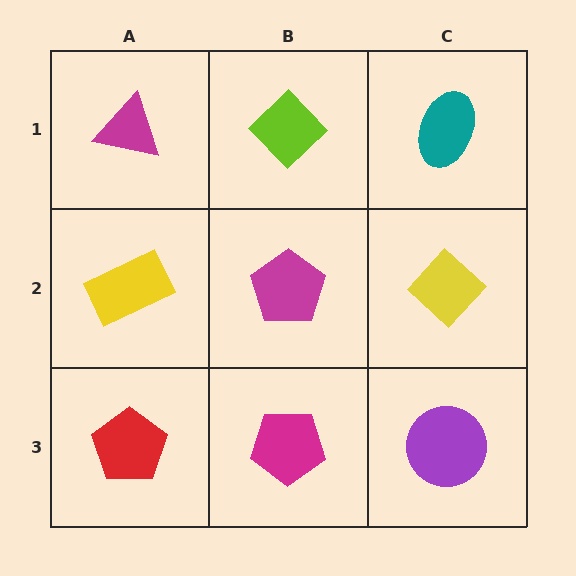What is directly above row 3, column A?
A yellow rectangle.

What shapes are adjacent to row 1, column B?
A magenta pentagon (row 2, column B), a magenta triangle (row 1, column A), a teal ellipse (row 1, column C).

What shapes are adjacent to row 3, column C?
A yellow diamond (row 2, column C), a magenta pentagon (row 3, column B).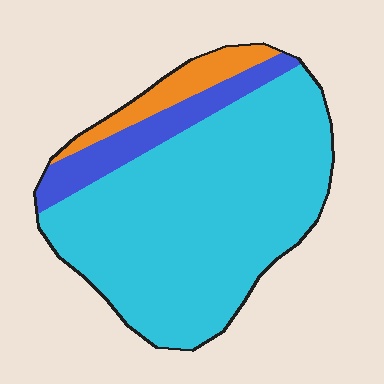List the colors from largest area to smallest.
From largest to smallest: cyan, blue, orange.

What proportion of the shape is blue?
Blue takes up less than a sixth of the shape.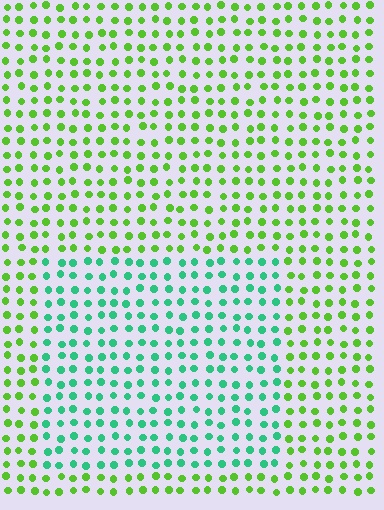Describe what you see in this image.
The image is filled with small lime elements in a uniform arrangement. A rectangle-shaped region is visible where the elements are tinted to a slightly different hue, forming a subtle color boundary.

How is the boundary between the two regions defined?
The boundary is defined purely by a slight shift in hue (about 50 degrees). Spacing, size, and orientation are identical on both sides.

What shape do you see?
I see a rectangle.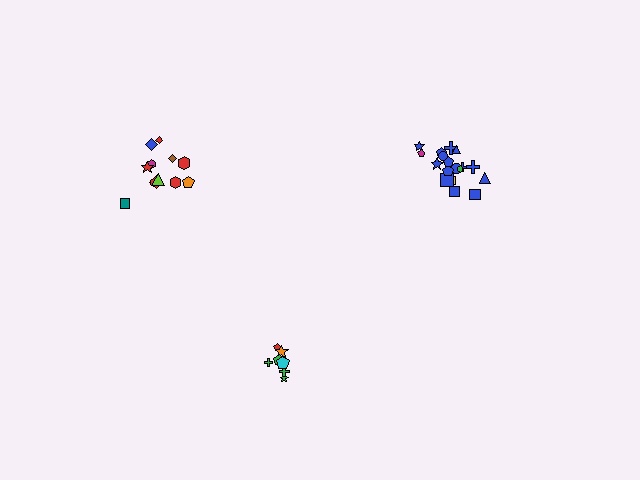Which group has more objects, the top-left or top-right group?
The top-right group.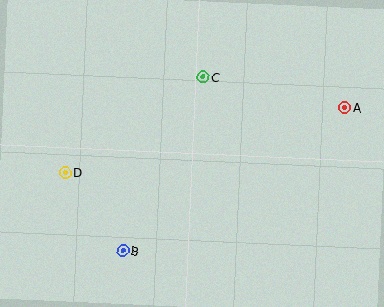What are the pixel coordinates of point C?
Point C is at (203, 77).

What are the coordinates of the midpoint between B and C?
The midpoint between B and C is at (163, 164).